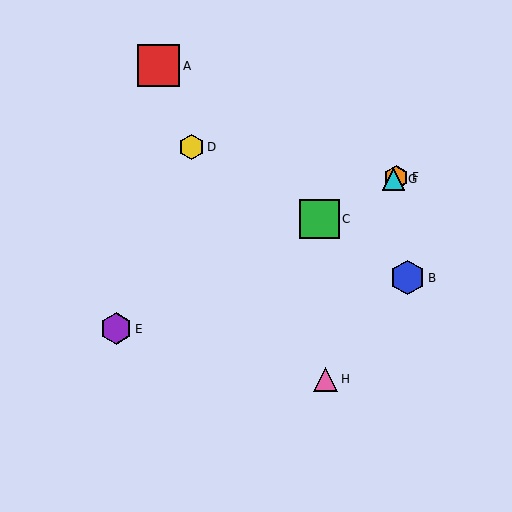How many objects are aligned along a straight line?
4 objects (C, E, F, G) are aligned along a straight line.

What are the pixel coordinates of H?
Object H is at (325, 379).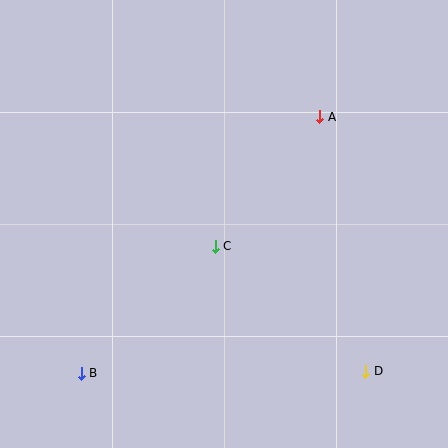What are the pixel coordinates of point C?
Point C is at (215, 246).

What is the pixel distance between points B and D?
The distance between B and D is 284 pixels.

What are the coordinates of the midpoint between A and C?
The midpoint between A and C is at (267, 181).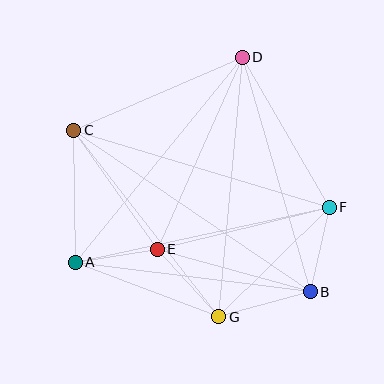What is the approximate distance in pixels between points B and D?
The distance between B and D is approximately 244 pixels.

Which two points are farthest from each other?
Points B and C are farthest from each other.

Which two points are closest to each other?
Points A and E are closest to each other.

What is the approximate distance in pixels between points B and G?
The distance between B and G is approximately 95 pixels.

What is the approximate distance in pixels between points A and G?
The distance between A and G is approximately 153 pixels.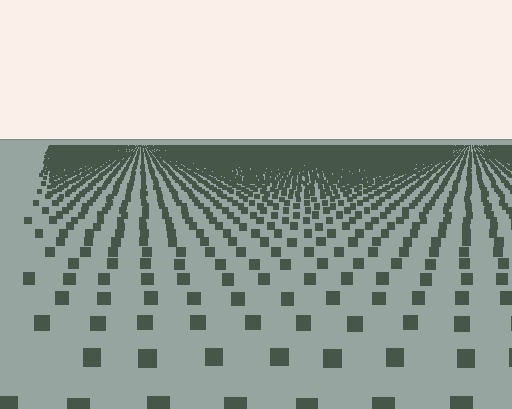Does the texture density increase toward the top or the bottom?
Density increases toward the top.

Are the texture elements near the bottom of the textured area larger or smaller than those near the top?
Larger. Near the bottom, elements are closer to the viewer and appear at a bigger on-screen size.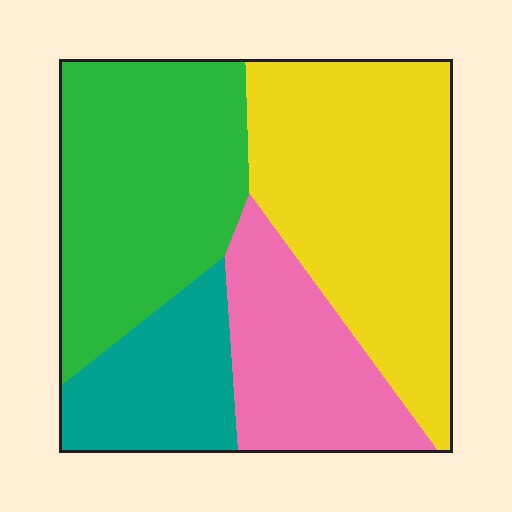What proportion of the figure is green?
Green takes up about one third (1/3) of the figure.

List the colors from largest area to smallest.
From largest to smallest: yellow, green, pink, teal.